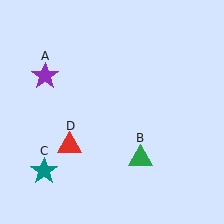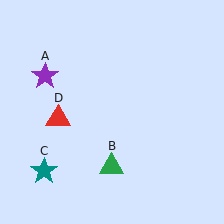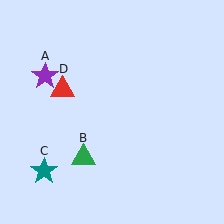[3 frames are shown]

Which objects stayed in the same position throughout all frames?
Purple star (object A) and teal star (object C) remained stationary.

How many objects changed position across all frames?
2 objects changed position: green triangle (object B), red triangle (object D).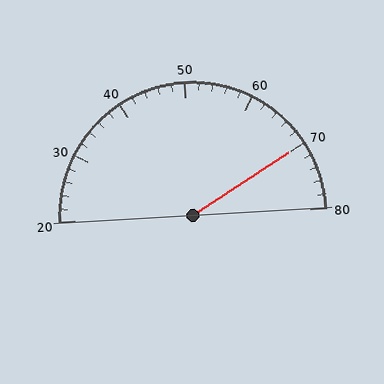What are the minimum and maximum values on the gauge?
The gauge ranges from 20 to 80.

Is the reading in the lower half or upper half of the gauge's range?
The reading is in the upper half of the range (20 to 80).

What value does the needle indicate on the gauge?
The needle indicates approximately 70.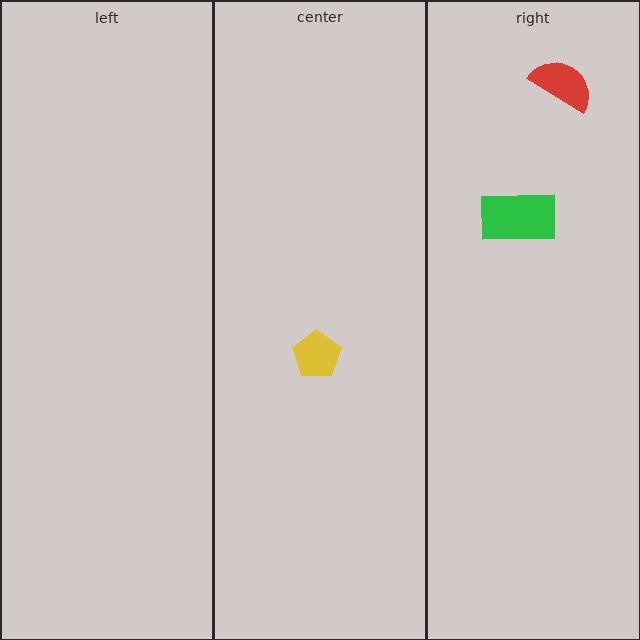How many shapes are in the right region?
2.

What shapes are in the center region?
The yellow pentagon.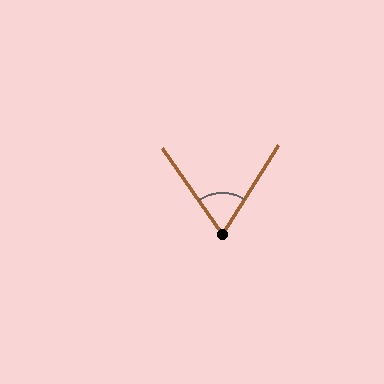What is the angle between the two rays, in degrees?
Approximately 67 degrees.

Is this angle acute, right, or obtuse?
It is acute.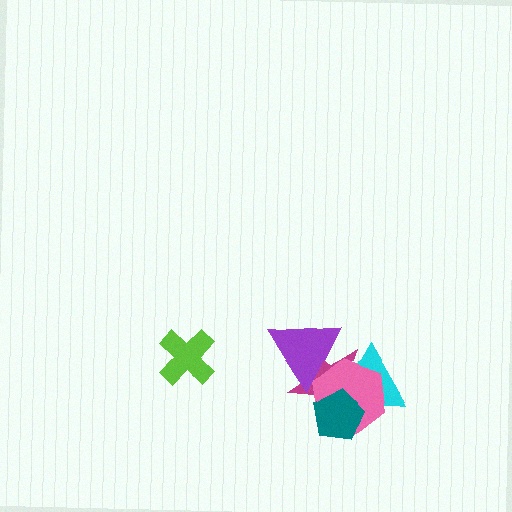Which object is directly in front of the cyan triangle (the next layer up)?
The pink hexagon is directly in front of the cyan triangle.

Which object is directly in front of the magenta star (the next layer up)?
The cyan triangle is directly in front of the magenta star.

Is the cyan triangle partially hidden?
Yes, it is partially covered by another shape.